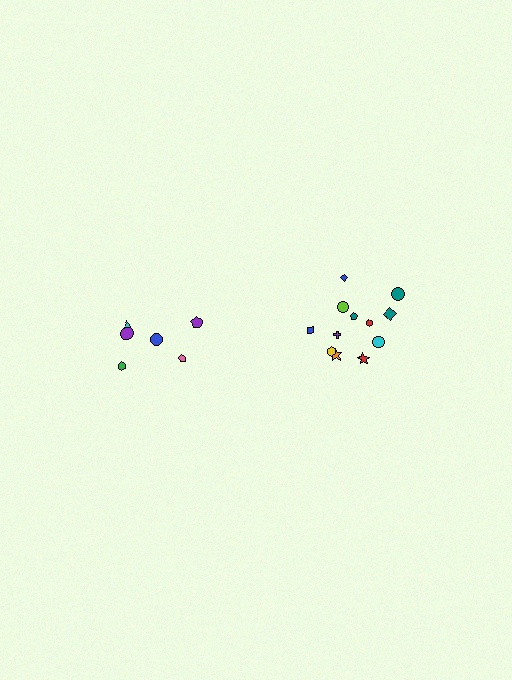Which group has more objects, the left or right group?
The right group.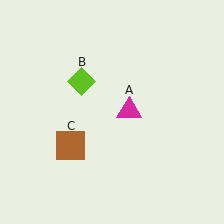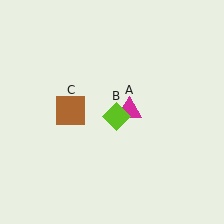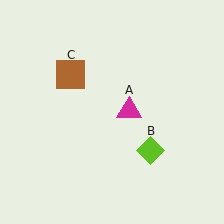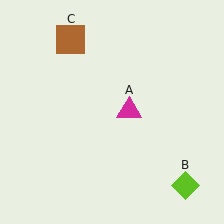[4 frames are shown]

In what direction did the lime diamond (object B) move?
The lime diamond (object B) moved down and to the right.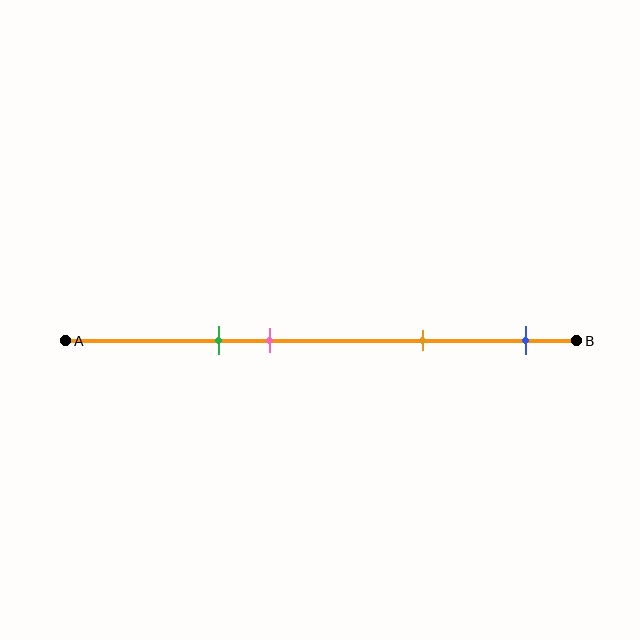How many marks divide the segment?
There are 4 marks dividing the segment.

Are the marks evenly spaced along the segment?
No, the marks are not evenly spaced.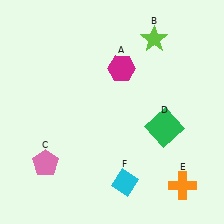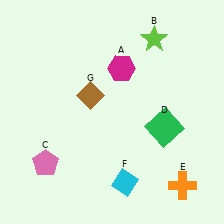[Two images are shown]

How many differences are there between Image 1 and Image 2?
There is 1 difference between the two images.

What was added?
A brown diamond (G) was added in Image 2.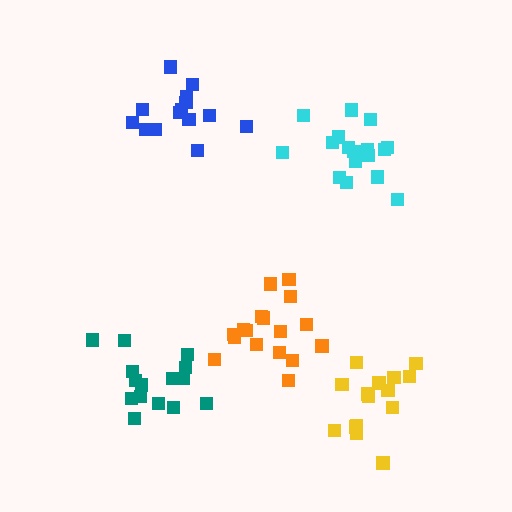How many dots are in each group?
Group 1: 15 dots, Group 2: 14 dots, Group 3: 18 dots, Group 4: 17 dots, Group 5: 15 dots (79 total).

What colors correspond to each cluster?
The clusters are colored: yellow, blue, cyan, orange, teal.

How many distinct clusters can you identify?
There are 5 distinct clusters.